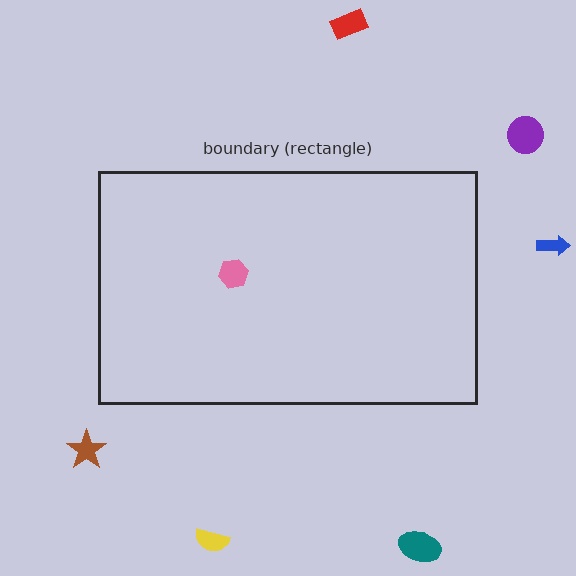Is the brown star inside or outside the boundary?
Outside.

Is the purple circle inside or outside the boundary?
Outside.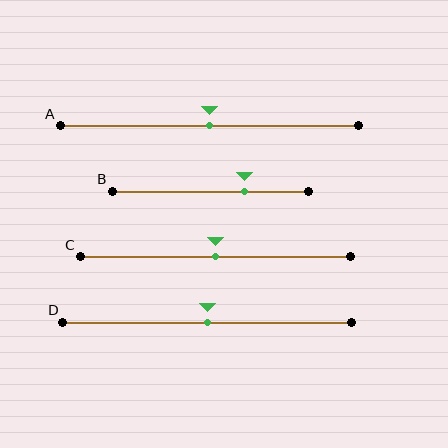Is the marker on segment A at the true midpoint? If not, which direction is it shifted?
Yes, the marker on segment A is at the true midpoint.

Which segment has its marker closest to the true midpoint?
Segment A has its marker closest to the true midpoint.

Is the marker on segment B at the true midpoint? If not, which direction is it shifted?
No, the marker on segment B is shifted to the right by about 17% of the segment length.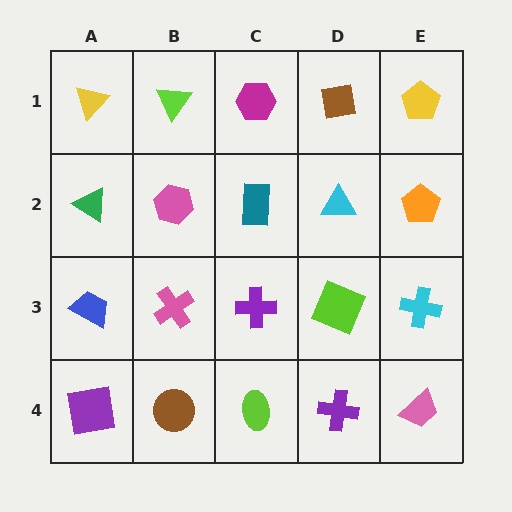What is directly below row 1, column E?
An orange pentagon.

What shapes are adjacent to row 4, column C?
A purple cross (row 3, column C), a brown circle (row 4, column B), a purple cross (row 4, column D).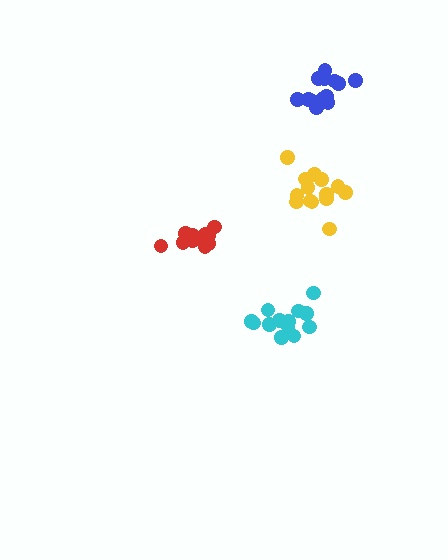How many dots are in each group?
Group 1: 14 dots, Group 2: 14 dots, Group 3: 11 dots, Group 4: 13 dots (52 total).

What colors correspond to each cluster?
The clusters are colored: cyan, yellow, red, blue.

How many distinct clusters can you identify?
There are 4 distinct clusters.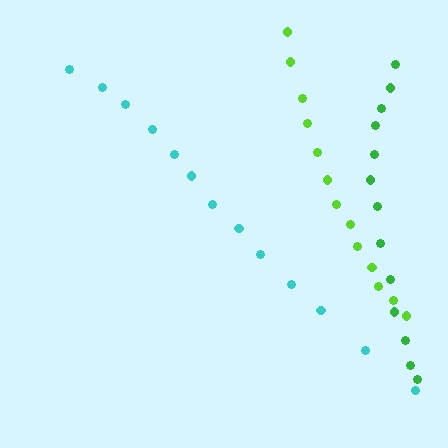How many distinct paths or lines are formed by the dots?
There are 3 distinct paths.